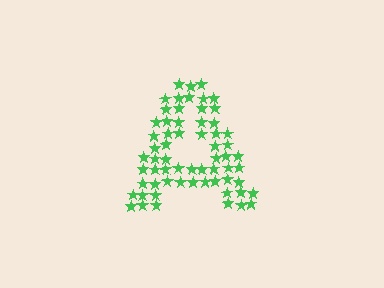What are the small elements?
The small elements are stars.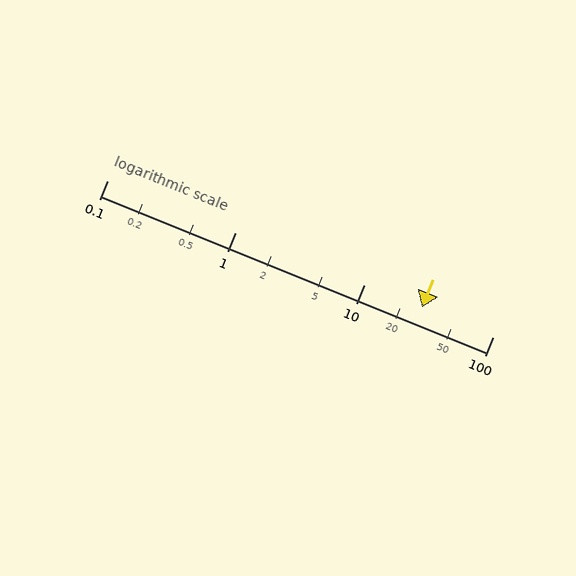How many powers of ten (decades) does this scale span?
The scale spans 3 decades, from 0.1 to 100.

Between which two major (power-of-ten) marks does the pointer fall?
The pointer is between 10 and 100.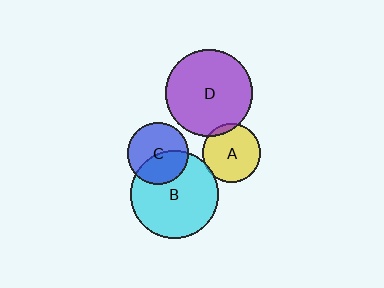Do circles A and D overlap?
Yes.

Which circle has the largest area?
Circle B (cyan).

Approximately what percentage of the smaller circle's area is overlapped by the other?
Approximately 5%.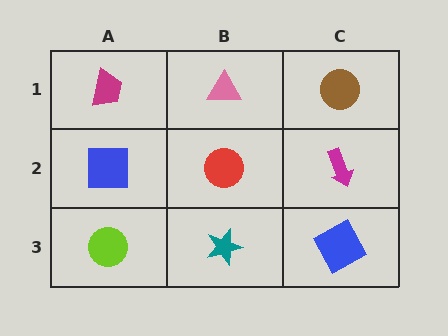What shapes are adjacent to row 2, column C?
A brown circle (row 1, column C), a blue square (row 3, column C), a red circle (row 2, column B).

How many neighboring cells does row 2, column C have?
3.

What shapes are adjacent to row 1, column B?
A red circle (row 2, column B), a magenta trapezoid (row 1, column A), a brown circle (row 1, column C).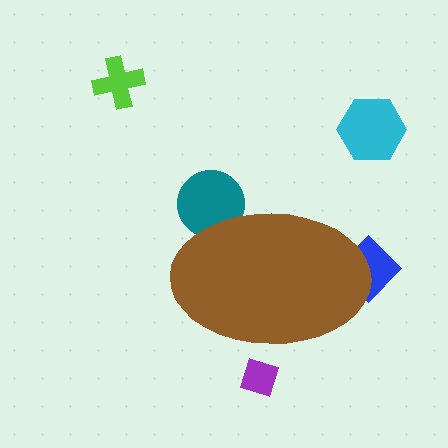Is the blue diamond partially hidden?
Yes, the blue diamond is partially hidden behind the brown ellipse.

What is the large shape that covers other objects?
A brown ellipse.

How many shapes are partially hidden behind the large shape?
3 shapes are partially hidden.